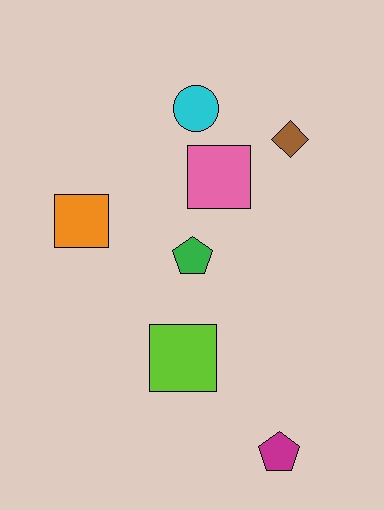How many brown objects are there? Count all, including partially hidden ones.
There is 1 brown object.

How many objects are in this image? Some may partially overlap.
There are 7 objects.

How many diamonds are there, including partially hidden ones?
There is 1 diamond.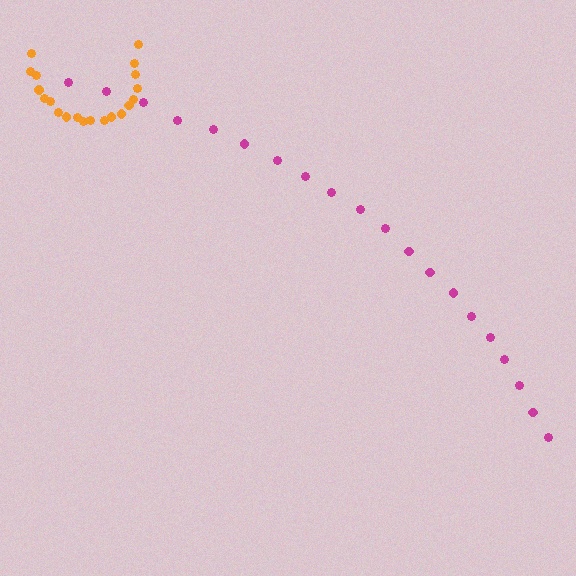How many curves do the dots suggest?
There are 2 distinct paths.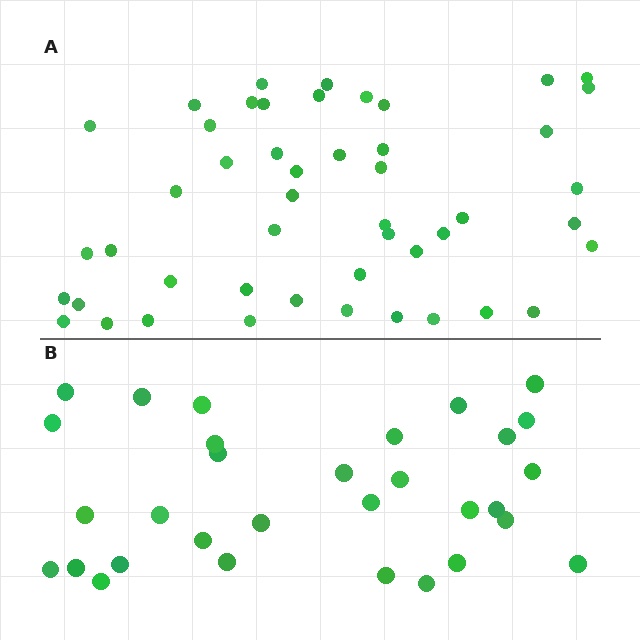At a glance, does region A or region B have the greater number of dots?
Region A (the top region) has more dots.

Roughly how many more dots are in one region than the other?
Region A has approximately 15 more dots than region B.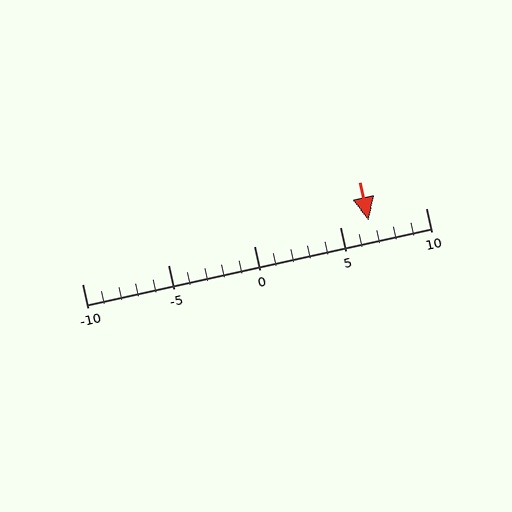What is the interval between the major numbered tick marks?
The major tick marks are spaced 5 units apart.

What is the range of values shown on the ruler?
The ruler shows values from -10 to 10.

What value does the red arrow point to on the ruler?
The red arrow points to approximately 7.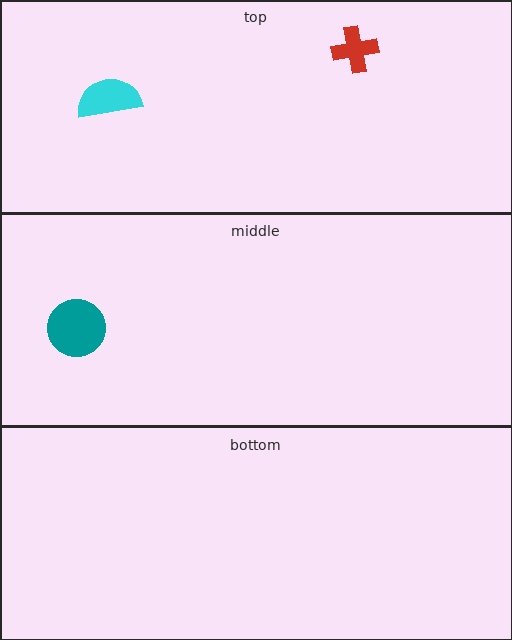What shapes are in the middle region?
The teal circle.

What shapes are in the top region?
The cyan semicircle, the red cross.